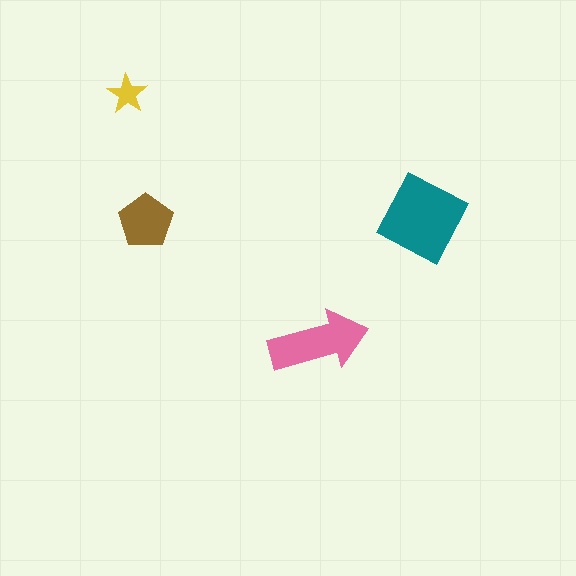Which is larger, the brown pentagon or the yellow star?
The brown pentagon.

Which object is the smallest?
The yellow star.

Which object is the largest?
The teal diamond.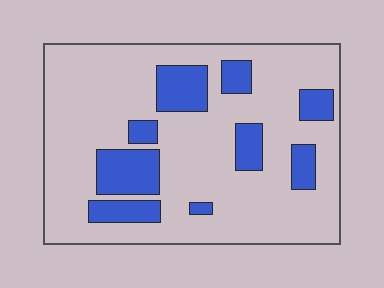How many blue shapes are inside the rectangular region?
9.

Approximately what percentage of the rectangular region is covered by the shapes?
Approximately 20%.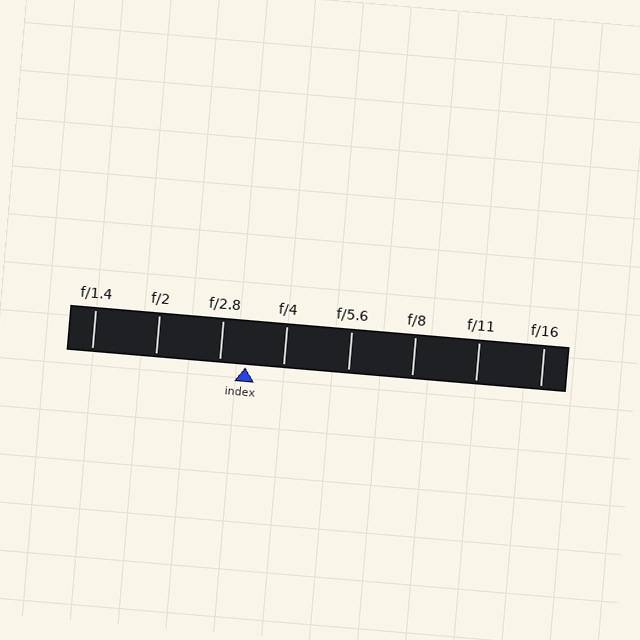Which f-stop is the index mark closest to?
The index mark is closest to f/2.8.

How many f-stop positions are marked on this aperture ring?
There are 8 f-stop positions marked.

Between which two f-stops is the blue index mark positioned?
The index mark is between f/2.8 and f/4.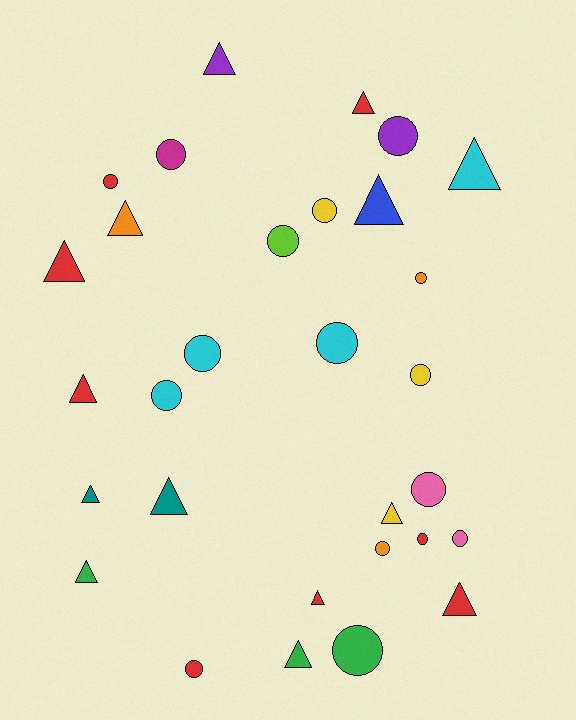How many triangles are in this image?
There are 14 triangles.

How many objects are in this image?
There are 30 objects.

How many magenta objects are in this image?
There is 1 magenta object.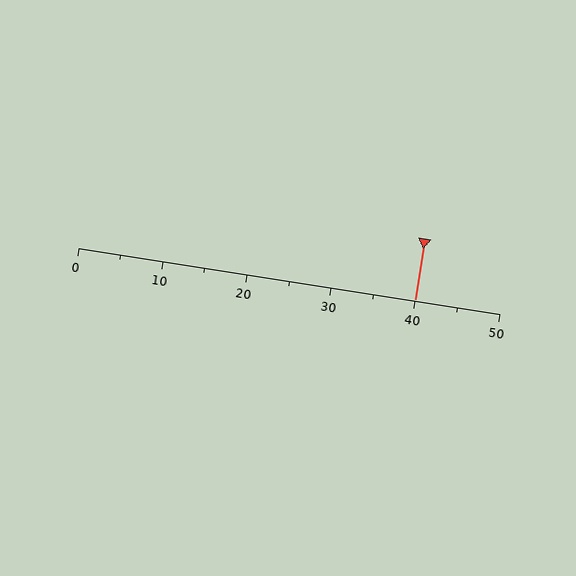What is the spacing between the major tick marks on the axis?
The major ticks are spaced 10 apart.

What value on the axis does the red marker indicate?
The marker indicates approximately 40.